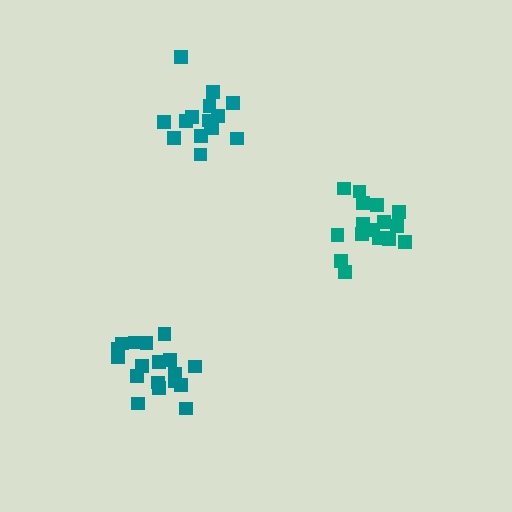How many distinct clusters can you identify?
There are 3 distinct clusters.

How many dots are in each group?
Group 1: 17 dots, Group 2: 18 dots, Group 3: 15 dots (50 total).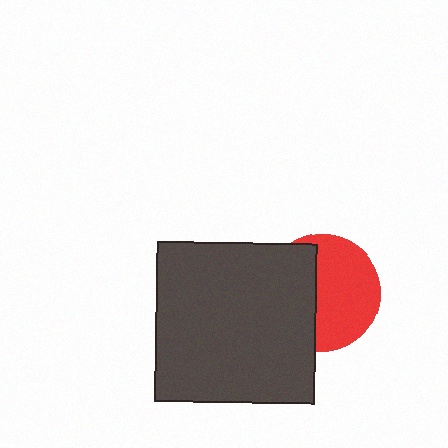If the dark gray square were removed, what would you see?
You would see the complete red circle.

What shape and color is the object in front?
The object in front is a dark gray square.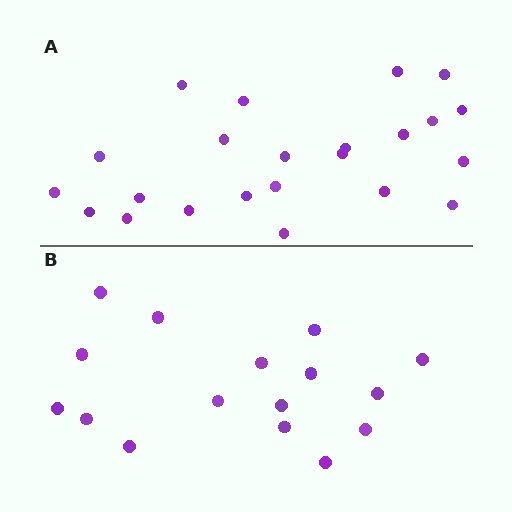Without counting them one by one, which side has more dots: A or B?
Region A (the top region) has more dots.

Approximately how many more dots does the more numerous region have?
Region A has roughly 8 or so more dots than region B.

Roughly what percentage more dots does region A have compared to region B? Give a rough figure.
About 45% more.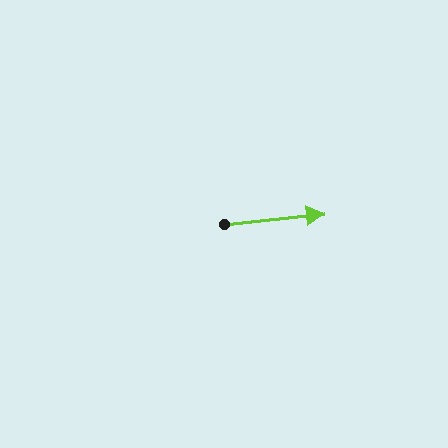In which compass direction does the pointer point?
East.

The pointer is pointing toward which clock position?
Roughly 3 o'clock.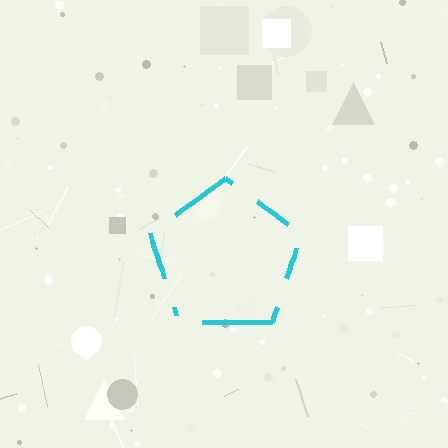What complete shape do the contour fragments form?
The contour fragments form a pentagon.